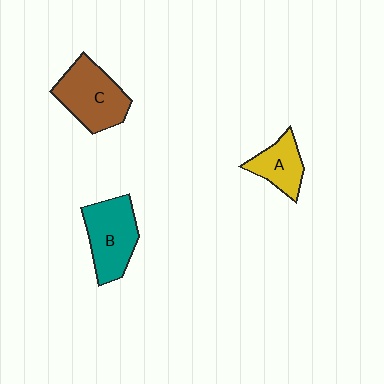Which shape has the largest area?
Shape C (brown).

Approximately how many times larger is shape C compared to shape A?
Approximately 1.6 times.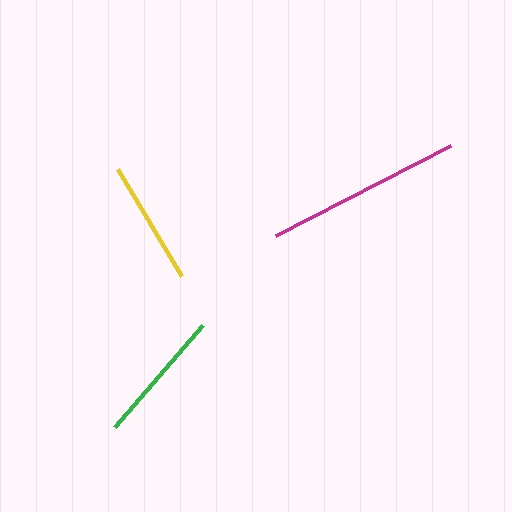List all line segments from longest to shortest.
From longest to shortest: magenta, green, yellow.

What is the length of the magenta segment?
The magenta segment is approximately 197 pixels long.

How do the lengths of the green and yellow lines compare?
The green and yellow lines are approximately the same length.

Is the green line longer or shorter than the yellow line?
The green line is longer than the yellow line.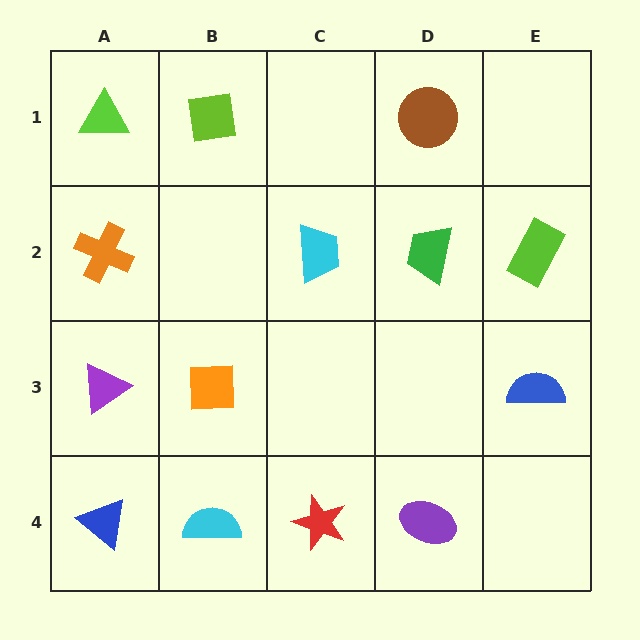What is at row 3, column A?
A purple triangle.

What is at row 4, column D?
A purple ellipse.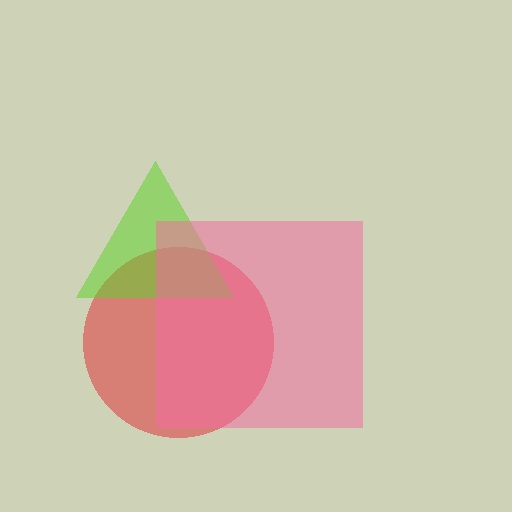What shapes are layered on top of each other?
The layered shapes are: a red circle, a lime triangle, a pink square.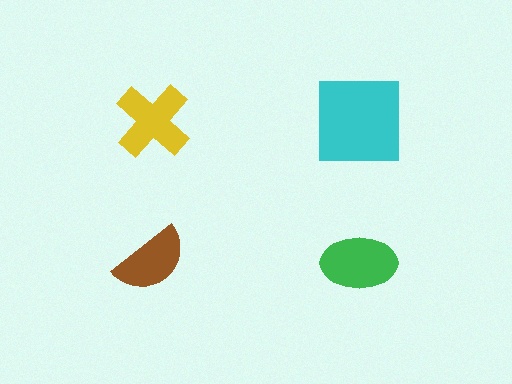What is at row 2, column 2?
A green ellipse.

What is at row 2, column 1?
A brown semicircle.